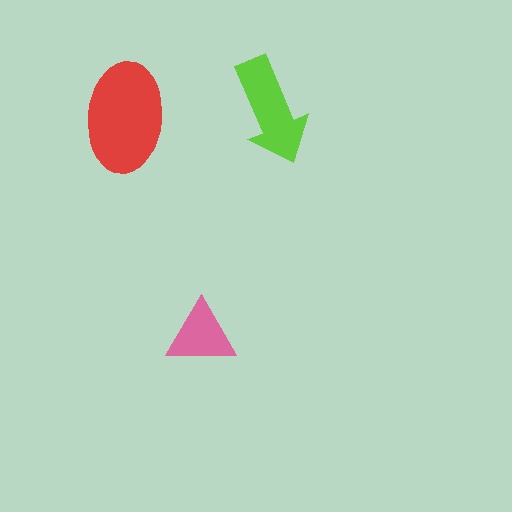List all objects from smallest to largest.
The pink triangle, the lime arrow, the red ellipse.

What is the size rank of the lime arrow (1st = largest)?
2nd.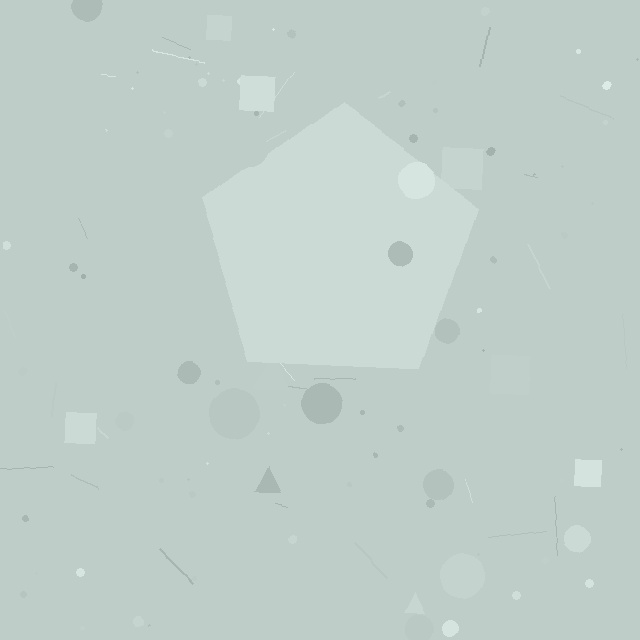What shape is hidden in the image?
A pentagon is hidden in the image.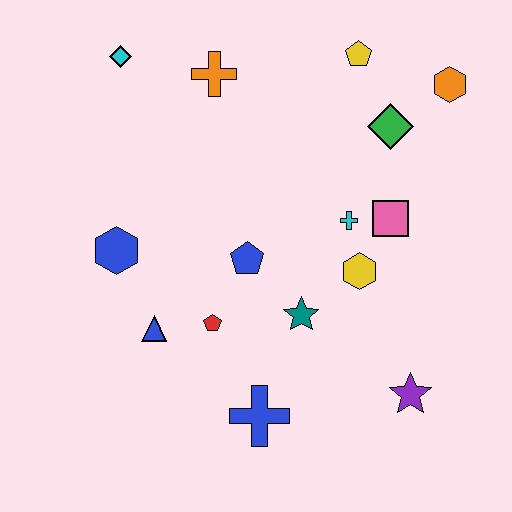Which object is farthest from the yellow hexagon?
The cyan diamond is farthest from the yellow hexagon.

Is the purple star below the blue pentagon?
Yes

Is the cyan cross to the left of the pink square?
Yes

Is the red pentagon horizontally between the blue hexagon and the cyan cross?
Yes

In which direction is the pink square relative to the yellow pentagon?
The pink square is below the yellow pentagon.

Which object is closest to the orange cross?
The cyan diamond is closest to the orange cross.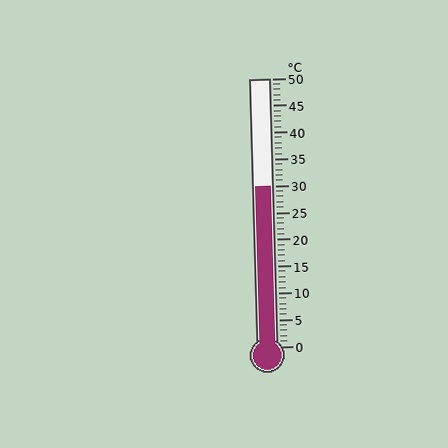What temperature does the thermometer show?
The thermometer shows approximately 30°C.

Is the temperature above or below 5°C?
The temperature is above 5°C.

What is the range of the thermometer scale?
The thermometer scale ranges from 0°C to 50°C.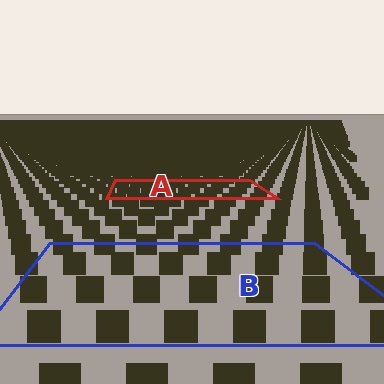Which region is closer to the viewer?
Region B is closer. The texture elements there are larger and more spread out.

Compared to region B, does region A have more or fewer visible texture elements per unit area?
Region A has more texture elements per unit area — they are packed more densely because it is farther away.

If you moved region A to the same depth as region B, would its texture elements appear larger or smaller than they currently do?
They would appear larger. At a closer depth, the same texture elements are projected at a bigger on-screen size.